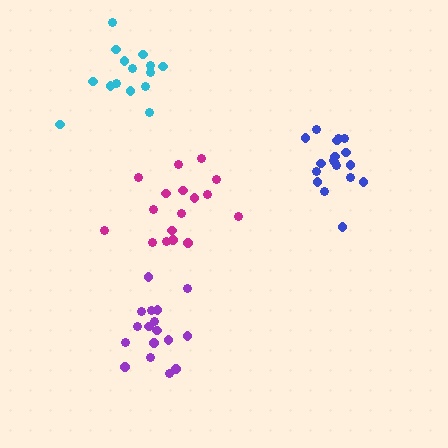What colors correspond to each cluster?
The clusters are colored: magenta, cyan, purple, blue.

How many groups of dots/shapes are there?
There are 4 groups.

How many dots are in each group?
Group 1: 17 dots, Group 2: 15 dots, Group 3: 17 dots, Group 4: 18 dots (67 total).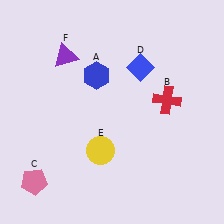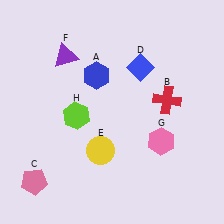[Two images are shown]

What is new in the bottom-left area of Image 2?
A lime hexagon (H) was added in the bottom-left area of Image 2.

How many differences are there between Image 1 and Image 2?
There are 2 differences between the two images.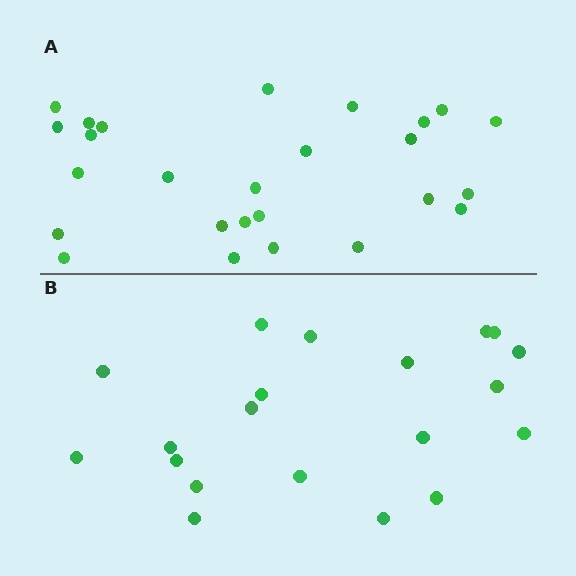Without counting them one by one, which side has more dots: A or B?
Region A (the top region) has more dots.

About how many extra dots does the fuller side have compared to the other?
Region A has about 6 more dots than region B.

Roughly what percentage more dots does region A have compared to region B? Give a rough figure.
About 30% more.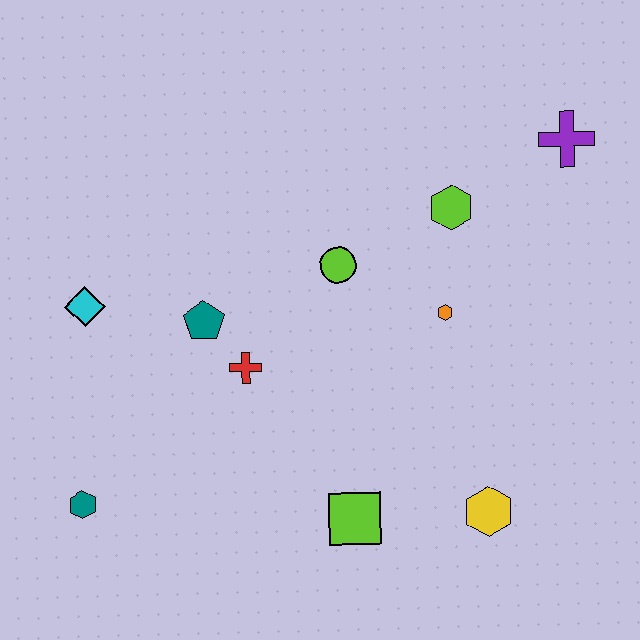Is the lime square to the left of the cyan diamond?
No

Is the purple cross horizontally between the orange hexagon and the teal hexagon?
No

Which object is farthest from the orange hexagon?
The teal hexagon is farthest from the orange hexagon.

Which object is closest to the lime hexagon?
The orange hexagon is closest to the lime hexagon.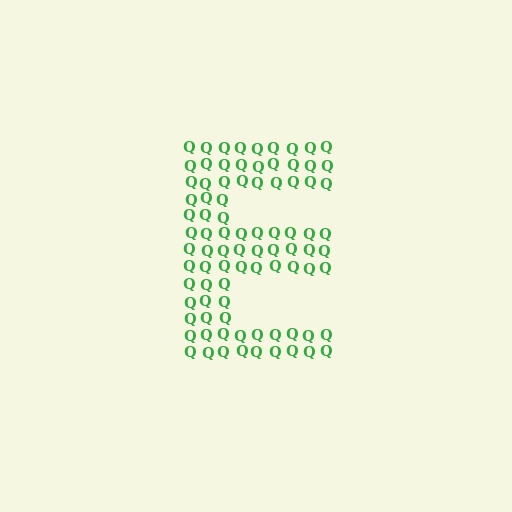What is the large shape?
The large shape is the letter E.